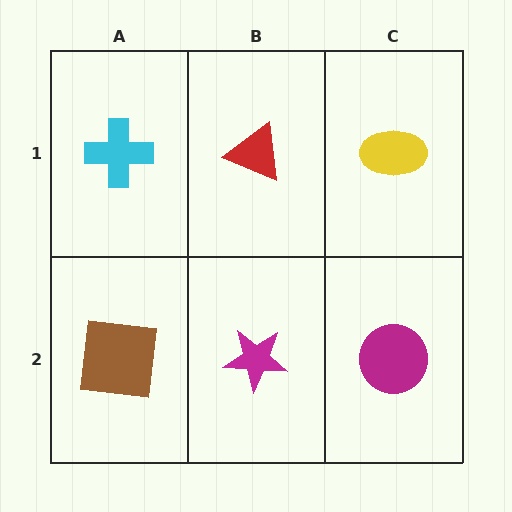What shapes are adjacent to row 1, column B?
A magenta star (row 2, column B), a cyan cross (row 1, column A), a yellow ellipse (row 1, column C).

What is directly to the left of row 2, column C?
A magenta star.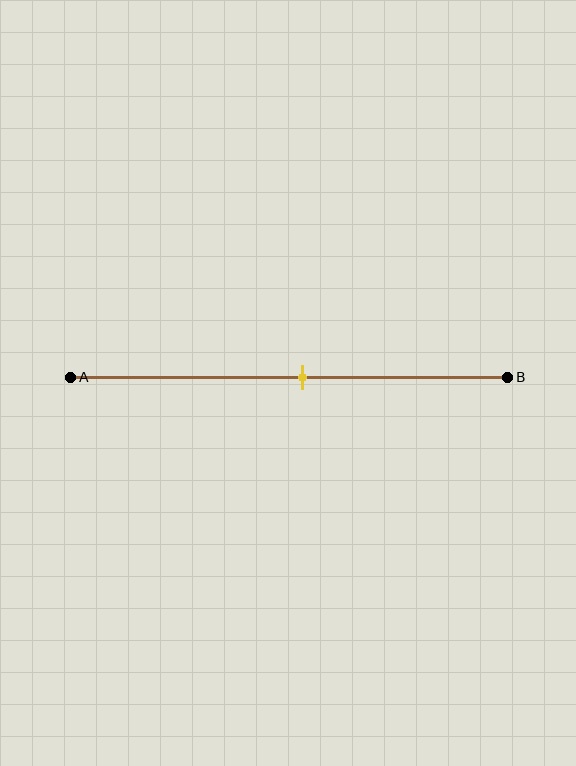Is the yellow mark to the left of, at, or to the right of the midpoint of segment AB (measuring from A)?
The yellow mark is to the right of the midpoint of segment AB.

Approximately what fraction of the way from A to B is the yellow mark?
The yellow mark is approximately 55% of the way from A to B.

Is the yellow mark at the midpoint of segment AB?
No, the mark is at about 55% from A, not at the 50% midpoint.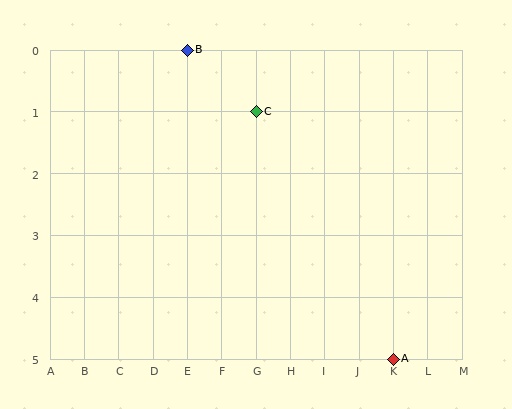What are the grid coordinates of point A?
Point A is at grid coordinates (K, 5).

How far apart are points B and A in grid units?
Points B and A are 6 columns and 5 rows apart (about 7.8 grid units diagonally).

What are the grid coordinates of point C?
Point C is at grid coordinates (G, 1).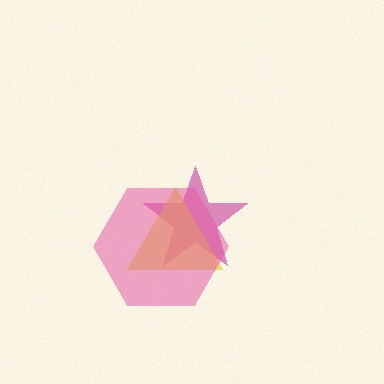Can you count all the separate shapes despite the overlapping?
Yes, there are 3 separate shapes.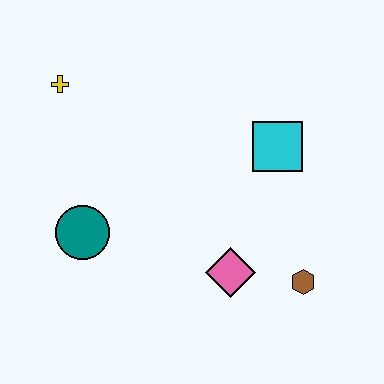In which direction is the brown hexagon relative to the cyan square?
The brown hexagon is below the cyan square.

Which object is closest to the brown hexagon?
The pink diamond is closest to the brown hexagon.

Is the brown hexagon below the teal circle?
Yes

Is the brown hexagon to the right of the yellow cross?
Yes